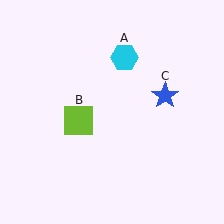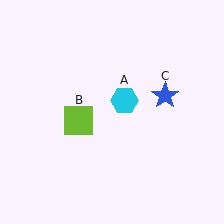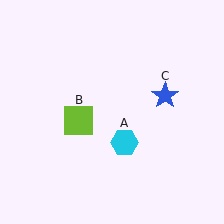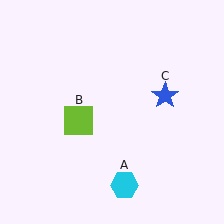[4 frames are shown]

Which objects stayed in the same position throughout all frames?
Lime square (object B) and blue star (object C) remained stationary.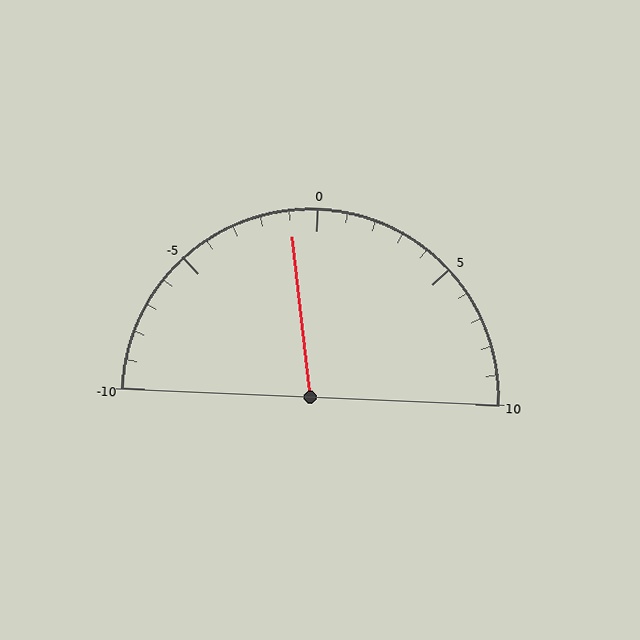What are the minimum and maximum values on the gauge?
The gauge ranges from -10 to 10.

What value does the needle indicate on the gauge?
The needle indicates approximately -1.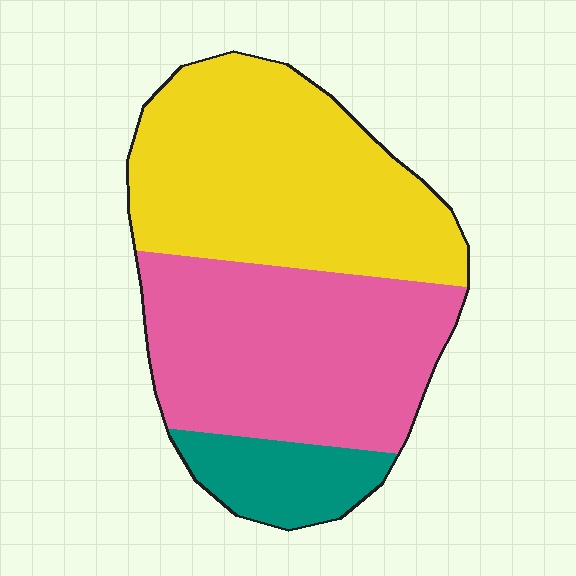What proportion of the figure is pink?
Pink takes up between a quarter and a half of the figure.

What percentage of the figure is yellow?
Yellow covers 46% of the figure.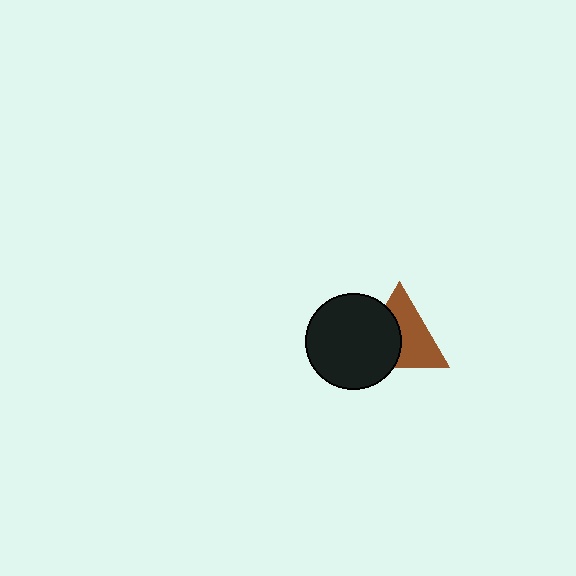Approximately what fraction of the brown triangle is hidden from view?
Roughly 44% of the brown triangle is hidden behind the black circle.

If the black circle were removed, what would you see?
You would see the complete brown triangle.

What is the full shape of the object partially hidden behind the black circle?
The partially hidden object is a brown triangle.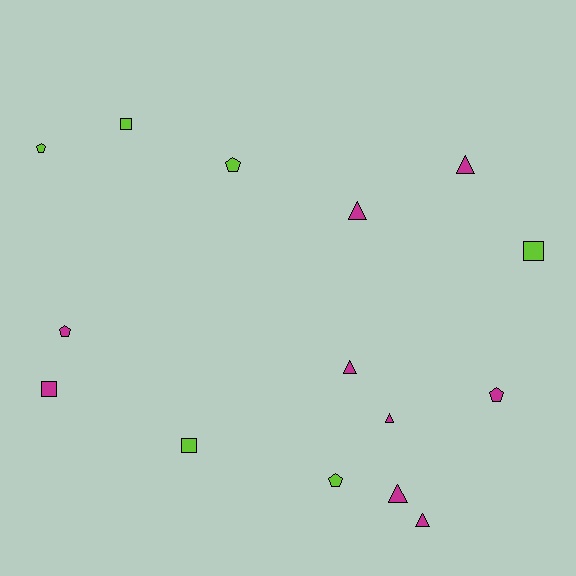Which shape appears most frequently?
Triangle, with 6 objects.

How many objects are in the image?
There are 15 objects.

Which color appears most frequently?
Magenta, with 9 objects.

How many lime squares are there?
There are 3 lime squares.